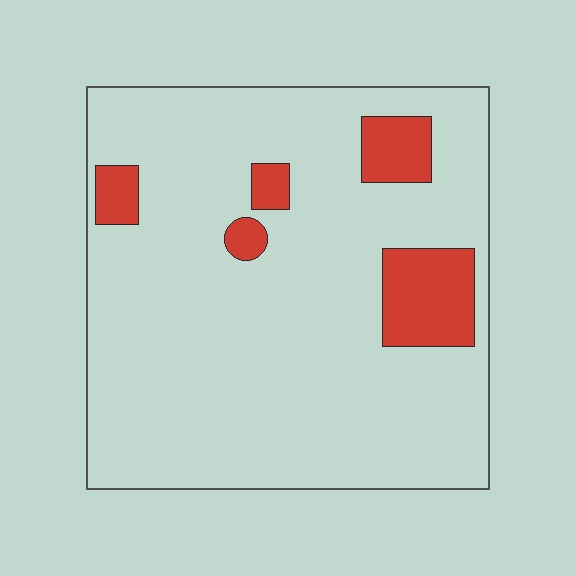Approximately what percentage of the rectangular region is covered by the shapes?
Approximately 10%.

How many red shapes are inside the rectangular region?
5.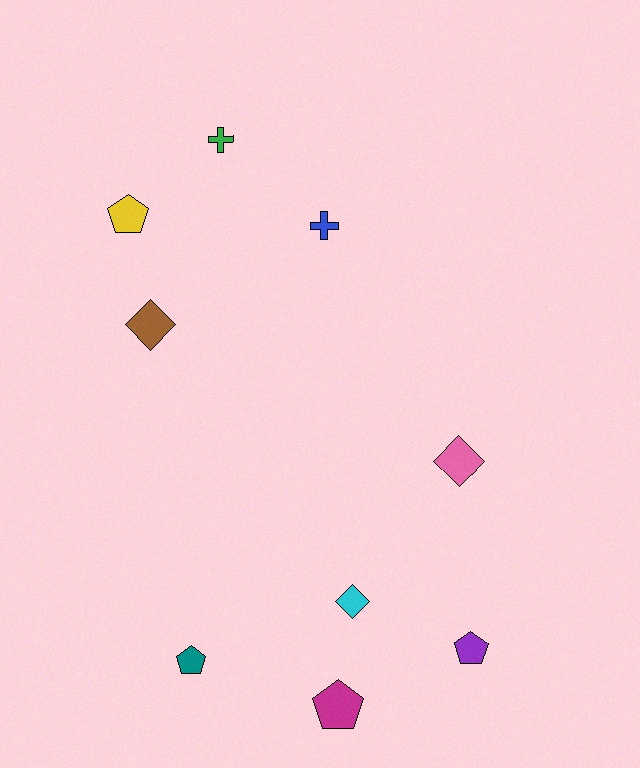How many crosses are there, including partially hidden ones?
There are 2 crosses.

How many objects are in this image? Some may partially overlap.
There are 9 objects.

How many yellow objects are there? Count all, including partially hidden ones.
There is 1 yellow object.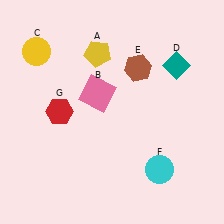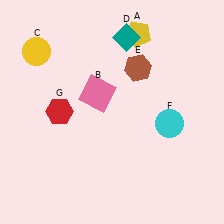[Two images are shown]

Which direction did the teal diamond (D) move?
The teal diamond (D) moved left.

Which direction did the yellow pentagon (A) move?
The yellow pentagon (A) moved right.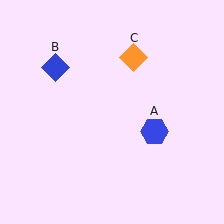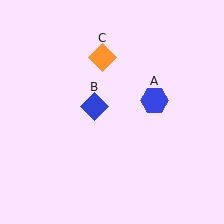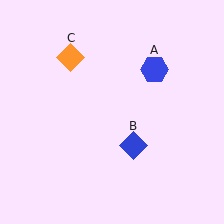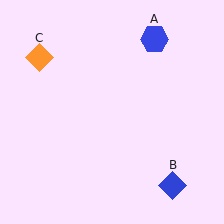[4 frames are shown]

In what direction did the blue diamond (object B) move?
The blue diamond (object B) moved down and to the right.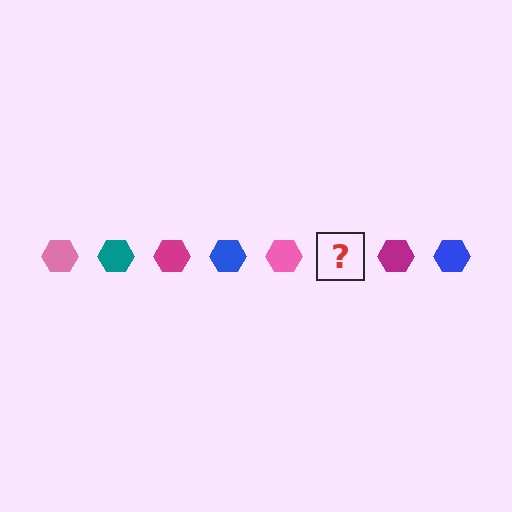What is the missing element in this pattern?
The missing element is a teal hexagon.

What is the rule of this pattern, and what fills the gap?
The rule is that the pattern cycles through pink, teal, magenta, blue hexagons. The gap should be filled with a teal hexagon.